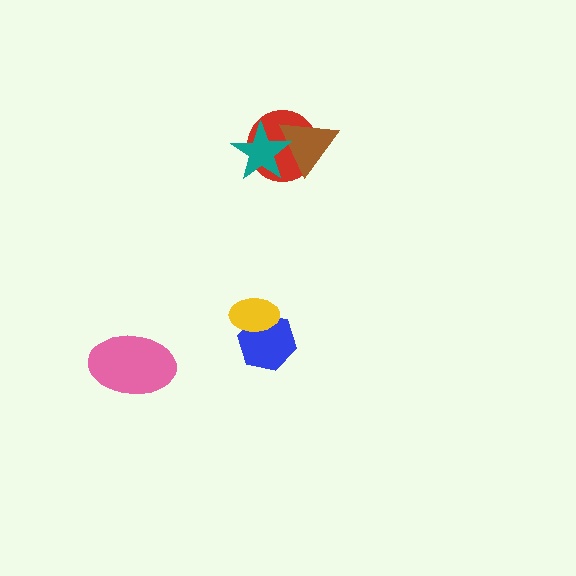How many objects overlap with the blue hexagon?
1 object overlaps with the blue hexagon.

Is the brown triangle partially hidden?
Yes, it is partially covered by another shape.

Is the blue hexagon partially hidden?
Yes, it is partially covered by another shape.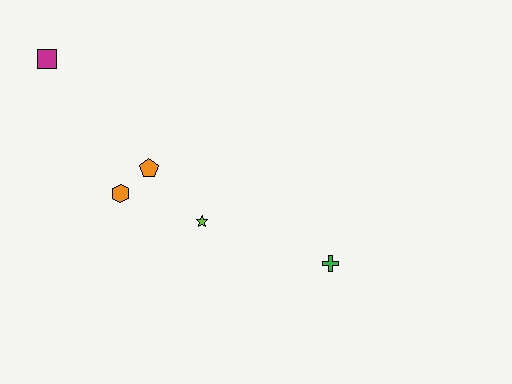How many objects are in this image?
There are 5 objects.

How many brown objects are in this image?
There are no brown objects.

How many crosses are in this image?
There is 1 cross.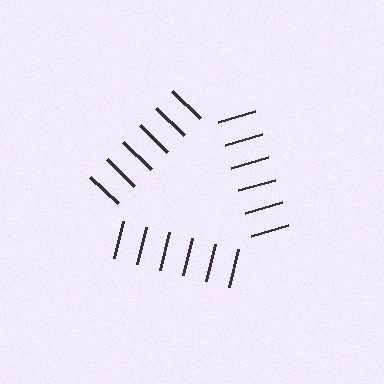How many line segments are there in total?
18 — 6 along each of the 3 edges.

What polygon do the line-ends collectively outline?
An illusory triangle — the line segments terminate on its edges but no continuous stroke is drawn.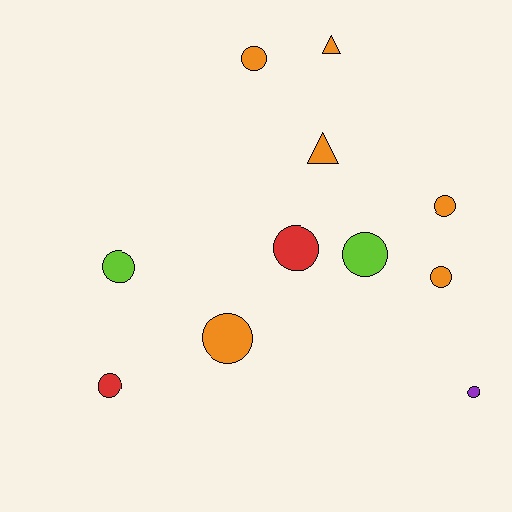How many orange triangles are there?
There are 2 orange triangles.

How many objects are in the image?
There are 11 objects.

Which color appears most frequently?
Orange, with 6 objects.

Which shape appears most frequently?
Circle, with 9 objects.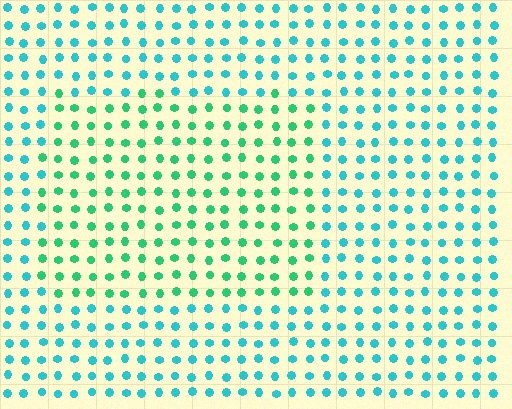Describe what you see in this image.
The image is filled with small cyan elements in a uniform arrangement. A rectangle-shaped region is visible where the elements are tinted to a slightly different hue, forming a subtle color boundary.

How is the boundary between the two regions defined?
The boundary is defined purely by a slight shift in hue (about 35 degrees). Spacing, size, and orientation are identical on both sides.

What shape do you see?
I see a rectangle.